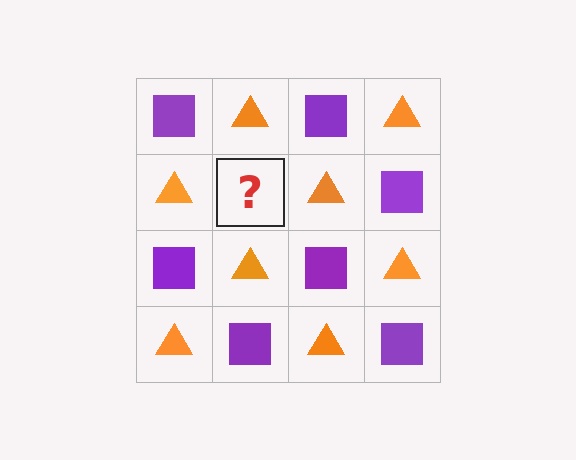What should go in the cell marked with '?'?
The missing cell should contain a purple square.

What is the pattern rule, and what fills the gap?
The rule is that it alternates purple square and orange triangle in a checkerboard pattern. The gap should be filled with a purple square.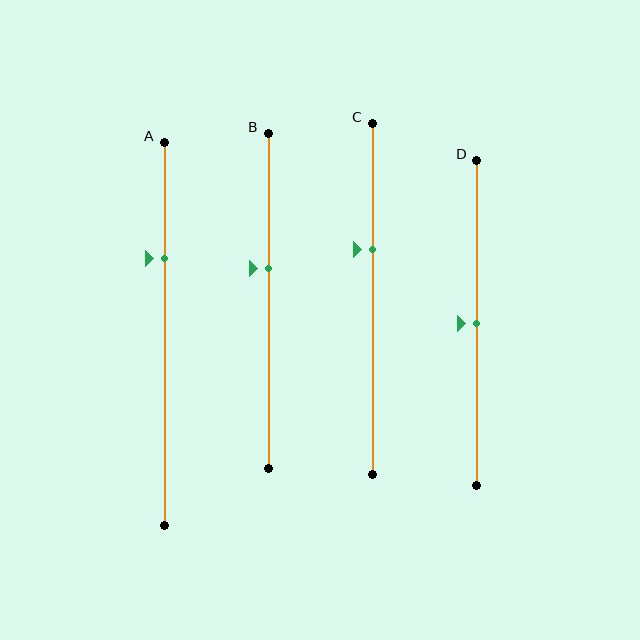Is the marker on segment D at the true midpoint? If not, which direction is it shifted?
Yes, the marker on segment D is at the true midpoint.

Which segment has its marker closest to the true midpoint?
Segment D has its marker closest to the true midpoint.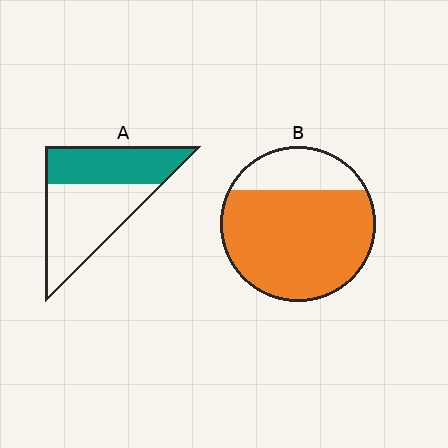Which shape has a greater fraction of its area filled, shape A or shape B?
Shape B.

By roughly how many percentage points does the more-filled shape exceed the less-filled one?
By roughly 35 percentage points (B over A).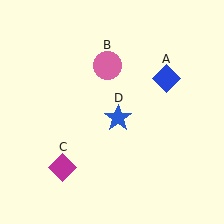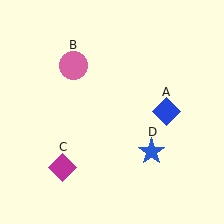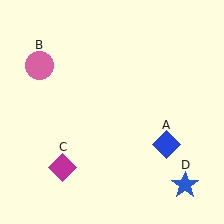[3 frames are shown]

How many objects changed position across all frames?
3 objects changed position: blue diamond (object A), pink circle (object B), blue star (object D).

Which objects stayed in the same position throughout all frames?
Magenta diamond (object C) remained stationary.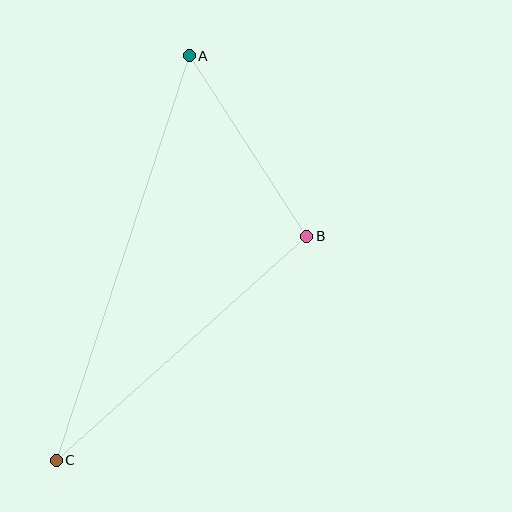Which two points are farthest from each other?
Points A and C are farthest from each other.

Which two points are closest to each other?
Points A and B are closest to each other.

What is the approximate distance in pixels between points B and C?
The distance between B and C is approximately 336 pixels.